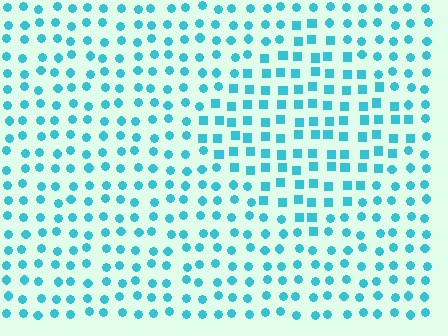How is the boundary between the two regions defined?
The boundary is defined by a change in element shape: squares inside vs. circles outside. All elements share the same color and spacing.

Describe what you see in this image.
The image is filled with small cyan elements arranged in a uniform grid. A diamond-shaped region contains squares, while the surrounding area contains circles. The boundary is defined purely by the change in element shape.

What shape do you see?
I see a diamond.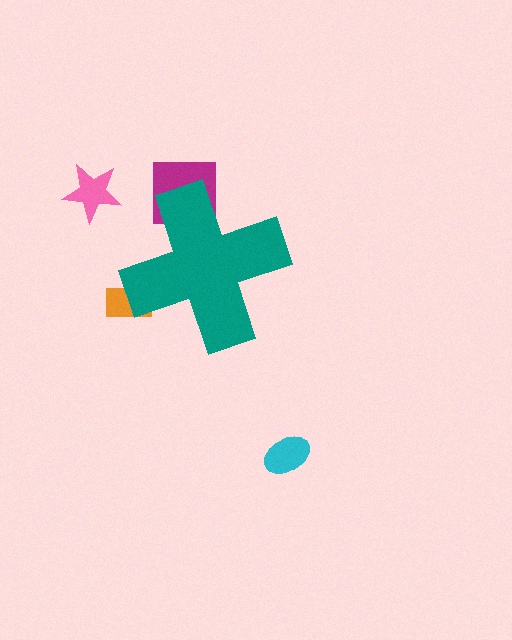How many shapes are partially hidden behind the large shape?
2 shapes are partially hidden.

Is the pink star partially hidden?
No, the pink star is fully visible.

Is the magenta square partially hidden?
Yes, the magenta square is partially hidden behind the teal cross.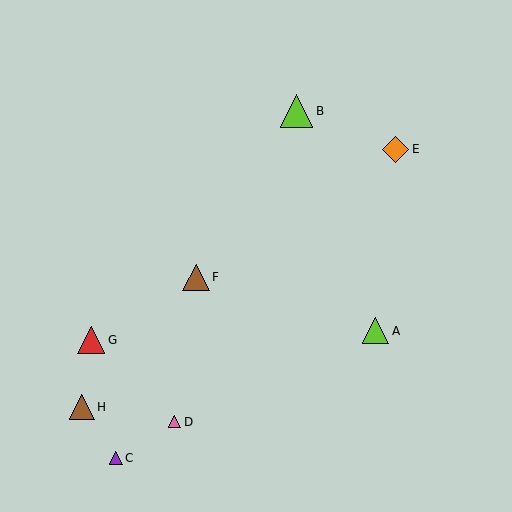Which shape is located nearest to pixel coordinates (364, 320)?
The lime triangle (labeled A) at (376, 331) is nearest to that location.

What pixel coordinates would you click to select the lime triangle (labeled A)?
Click at (376, 331) to select the lime triangle A.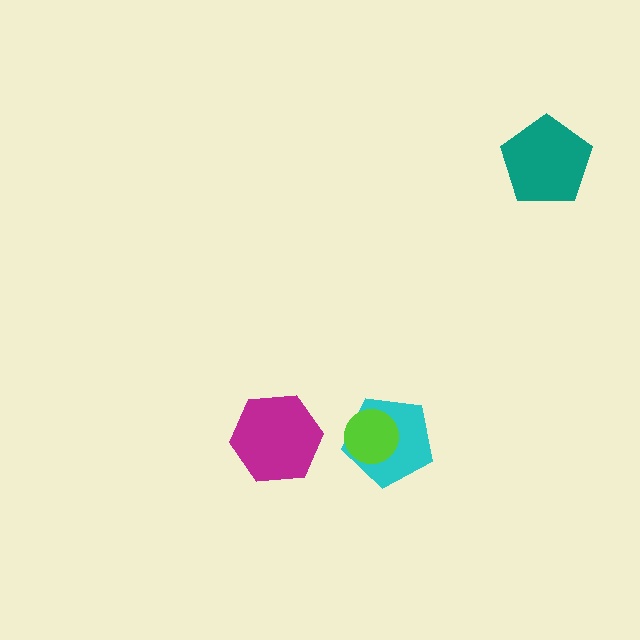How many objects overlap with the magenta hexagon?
0 objects overlap with the magenta hexagon.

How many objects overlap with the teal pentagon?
0 objects overlap with the teal pentagon.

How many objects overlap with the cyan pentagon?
1 object overlaps with the cyan pentagon.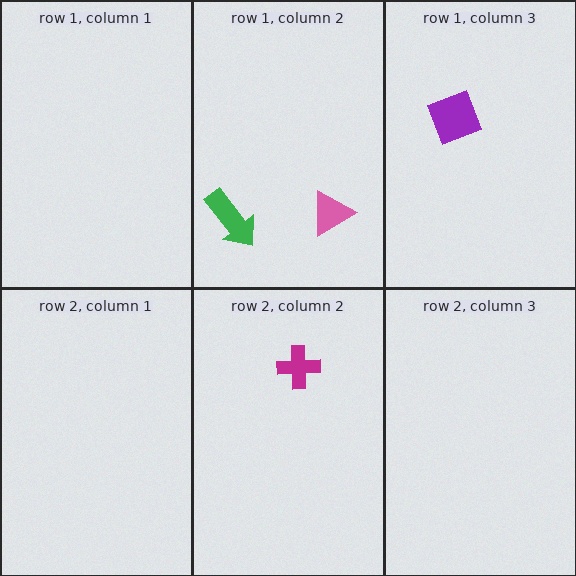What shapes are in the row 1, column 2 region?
The pink triangle, the green arrow.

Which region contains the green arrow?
The row 1, column 2 region.